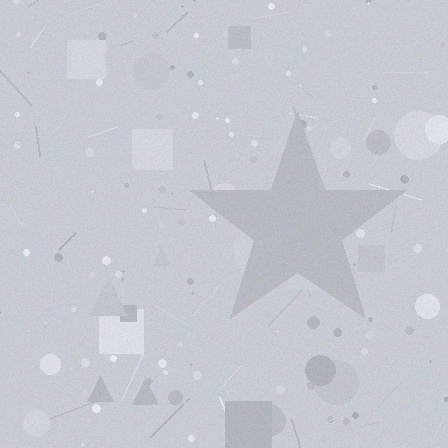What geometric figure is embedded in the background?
A star is embedded in the background.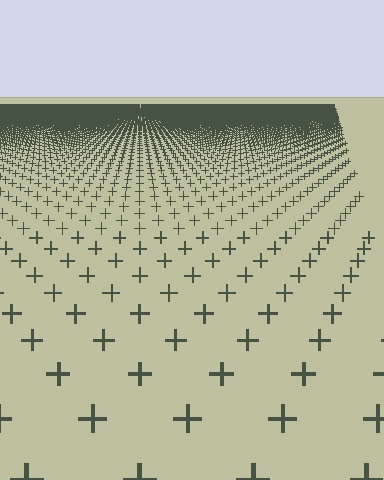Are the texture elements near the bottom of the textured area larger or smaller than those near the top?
Larger. Near the bottom, elements are closer to the viewer and appear at a bigger on-screen size.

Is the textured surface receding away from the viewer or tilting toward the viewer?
The surface is receding away from the viewer. Texture elements get smaller and denser toward the top.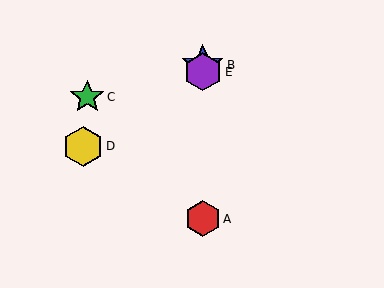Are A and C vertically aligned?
No, A is at x≈203 and C is at x≈87.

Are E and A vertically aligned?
Yes, both are at x≈203.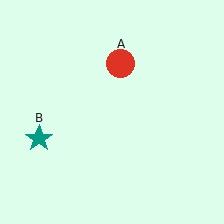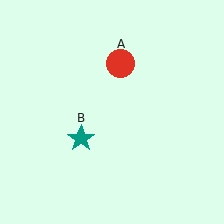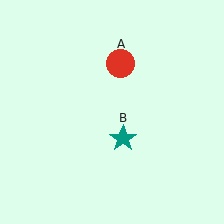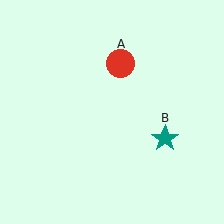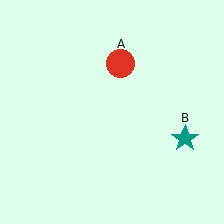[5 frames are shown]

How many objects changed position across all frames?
1 object changed position: teal star (object B).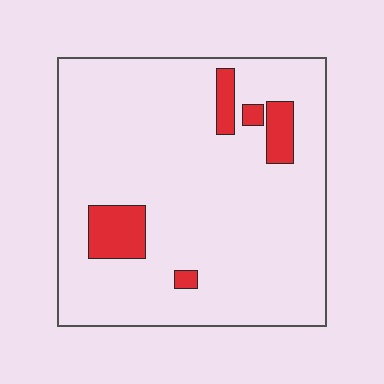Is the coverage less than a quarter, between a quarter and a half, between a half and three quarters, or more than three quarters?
Less than a quarter.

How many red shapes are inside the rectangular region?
5.